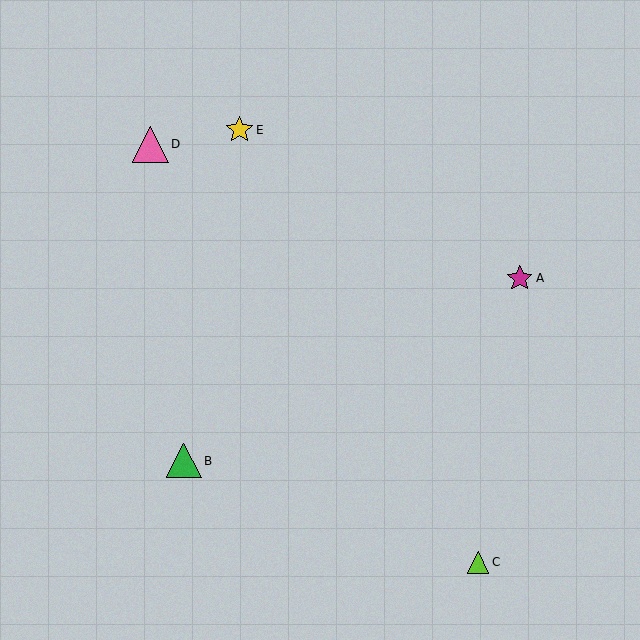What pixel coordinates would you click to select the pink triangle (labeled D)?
Click at (150, 144) to select the pink triangle D.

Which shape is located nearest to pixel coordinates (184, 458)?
The green triangle (labeled B) at (184, 461) is nearest to that location.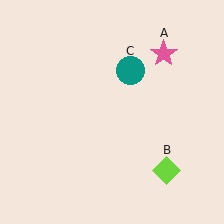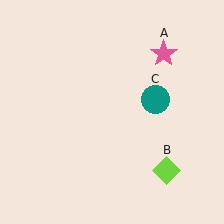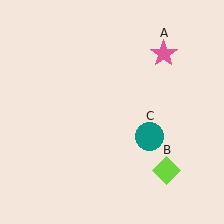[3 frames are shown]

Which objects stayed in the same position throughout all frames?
Pink star (object A) and lime diamond (object B) remained stationary.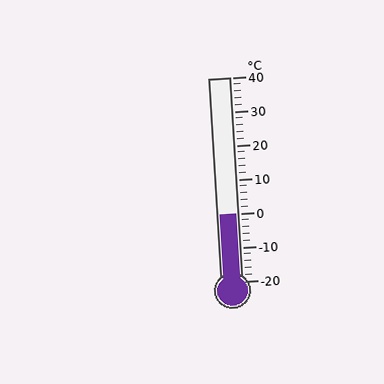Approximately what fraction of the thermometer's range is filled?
The thermometer is filled to approximately 35% of its range.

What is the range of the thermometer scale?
The thermometer scale ranges from -20°C to 40°C.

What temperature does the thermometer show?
The thermometer shows approximately 0°C.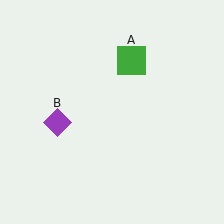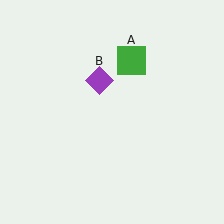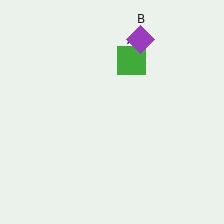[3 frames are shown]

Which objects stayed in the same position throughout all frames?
Green square (object A) remained stationary.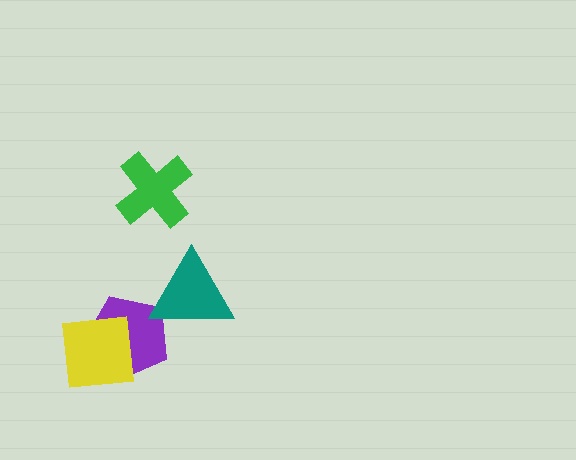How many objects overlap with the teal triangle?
1 object overlaps with the teal triangle.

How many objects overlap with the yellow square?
1 object overlaps with the yellow square.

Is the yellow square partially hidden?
No, no other shape covers it.